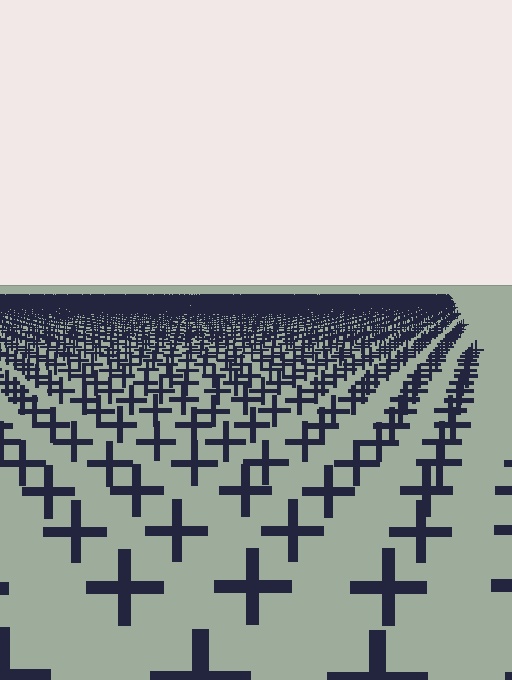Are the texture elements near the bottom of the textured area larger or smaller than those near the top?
Larger. Near the bottom, elements are closer to the viewer and appear at a bigger on-screen size.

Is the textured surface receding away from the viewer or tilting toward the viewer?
The surface is receding away from the viewer. Texture elements get smaller and denser toward the top.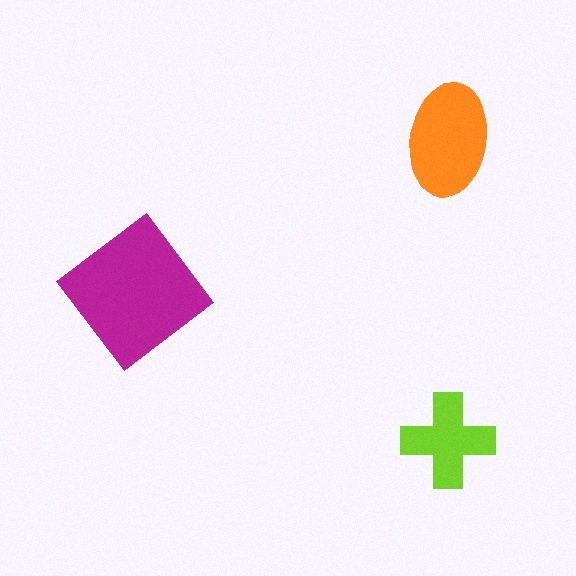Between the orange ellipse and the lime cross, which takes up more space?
The orange ellipse.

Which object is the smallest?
The lime cross.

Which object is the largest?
The magenta diamond.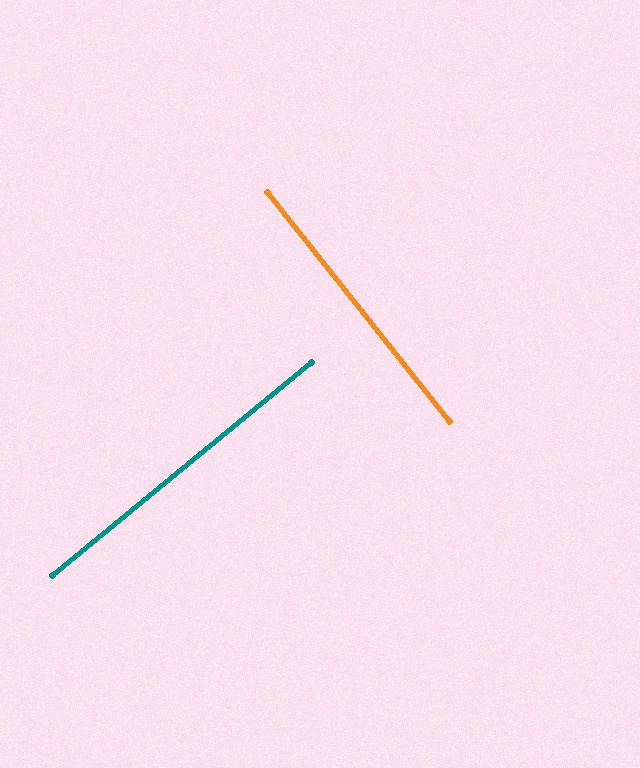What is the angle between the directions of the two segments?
Approximately 89 degrees.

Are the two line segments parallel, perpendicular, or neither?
Perpendicular — they meet at approximately 89°.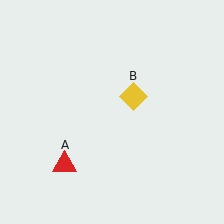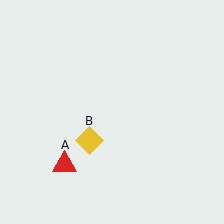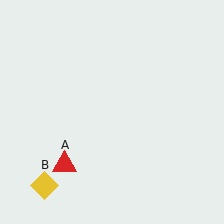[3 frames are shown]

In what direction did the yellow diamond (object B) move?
The yellow diamond (object B) moved down and to the left.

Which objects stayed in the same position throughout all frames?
Red triangle (object A) remained stationary.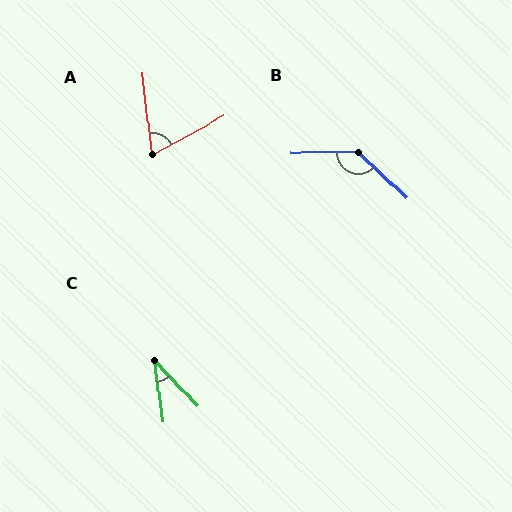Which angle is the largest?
B, at approximately 137 degrees.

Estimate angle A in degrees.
Approximately 68 degrees.